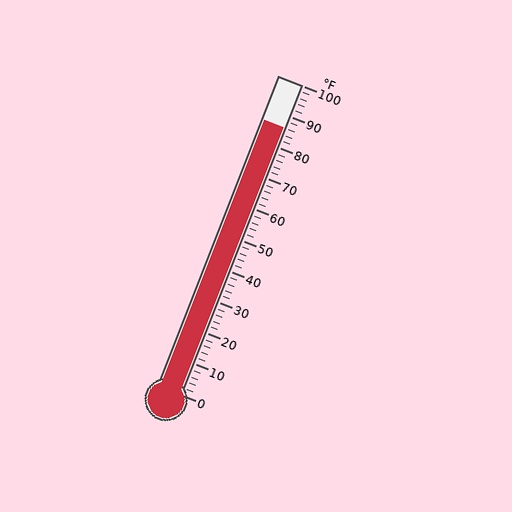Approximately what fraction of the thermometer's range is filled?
The thermometer is filled to approximately 85% of its range.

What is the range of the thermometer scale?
The thermometer scale ranges from 0°F to 100°F.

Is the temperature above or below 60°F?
The temperature is above 60°F.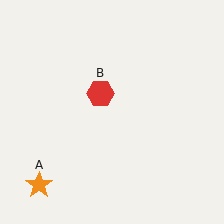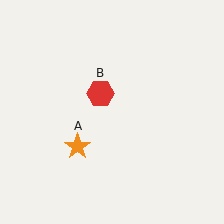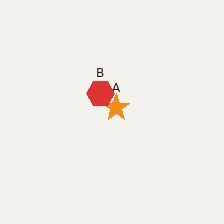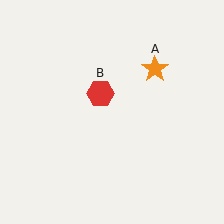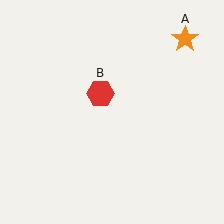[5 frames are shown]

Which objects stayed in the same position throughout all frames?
Red hexagon (object B) remained stationary.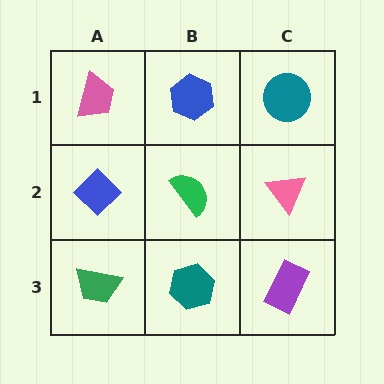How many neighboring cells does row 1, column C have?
2.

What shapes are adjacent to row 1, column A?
A blue diamond (row 2, column A), a blue hexagon (row 1, column B).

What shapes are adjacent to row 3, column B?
A green semicircle (row 2, column B), a green trapezoid (row 3, column A), a purple rectangle (row 3, column C).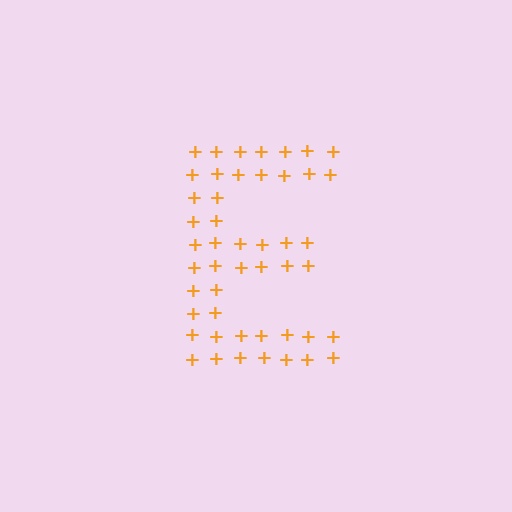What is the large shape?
The large shape is the letter E.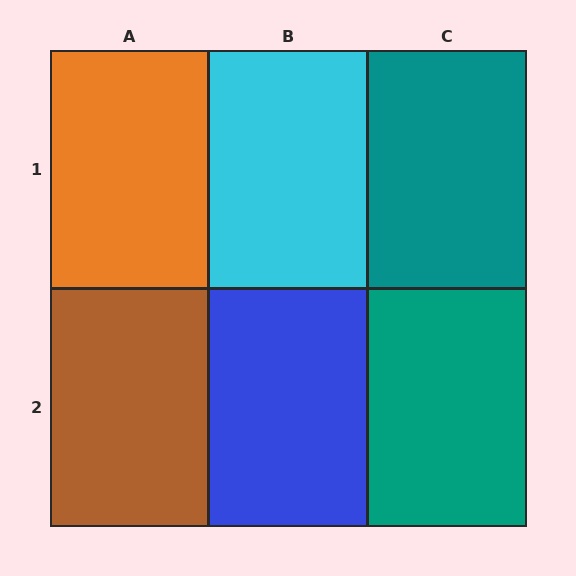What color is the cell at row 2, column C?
Teal.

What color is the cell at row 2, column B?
Blue.